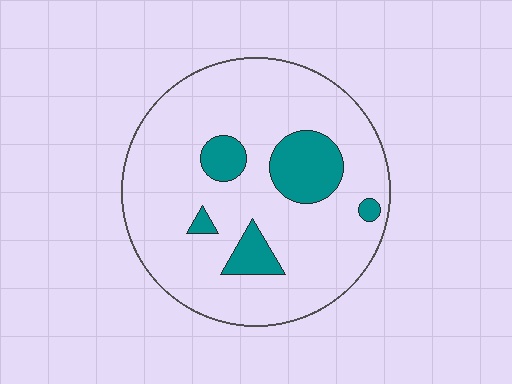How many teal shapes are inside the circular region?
5.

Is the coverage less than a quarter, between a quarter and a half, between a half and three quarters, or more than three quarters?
Less than a quarter.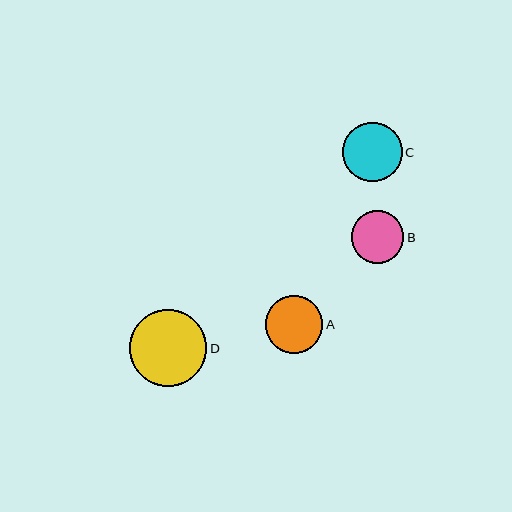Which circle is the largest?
Circle D is the largest with a size of approximately 77 pixels.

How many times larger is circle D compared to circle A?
Circle D is approximately 1.3 times the size of circle A.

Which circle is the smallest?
Circle B is the smallest with a size of approximately 53 pixels.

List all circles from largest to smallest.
From largest to smallest: D, C, A, B.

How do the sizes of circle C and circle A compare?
Circle C and circle A are approximately the same size.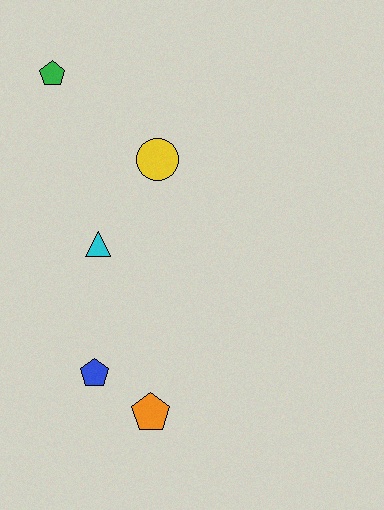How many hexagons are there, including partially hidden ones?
There are no hexagons.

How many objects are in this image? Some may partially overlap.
There are 5 objects.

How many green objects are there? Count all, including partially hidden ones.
There is 1 green object.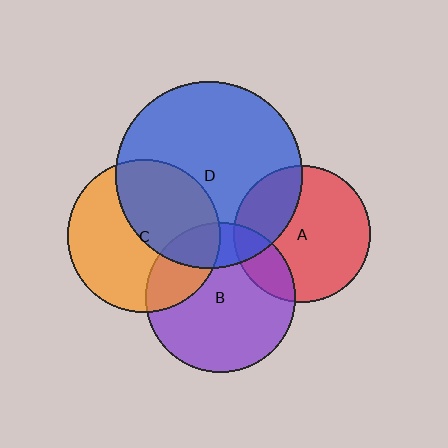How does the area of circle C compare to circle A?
Approximately 1.2 times.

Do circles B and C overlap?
Yes.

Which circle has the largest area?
Circle D (blue).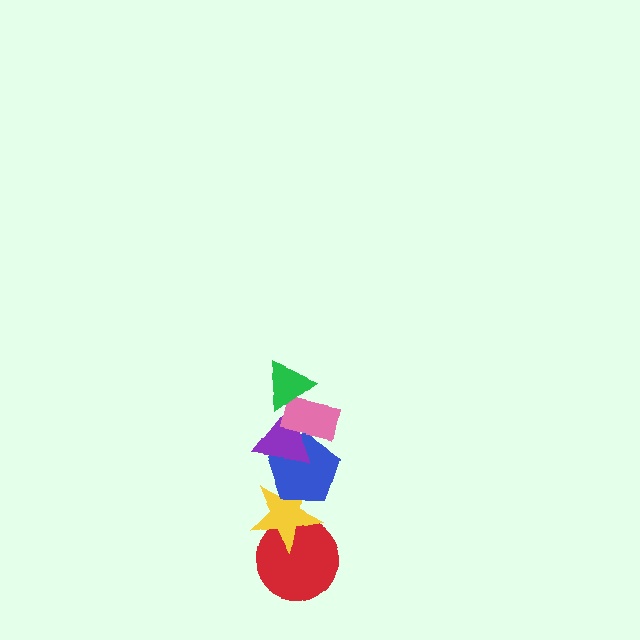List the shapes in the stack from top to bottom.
From top to bottom: the green triangle, the pink rectangle, the purple triangle, the blue pentagon, the yellow star, the red circle.